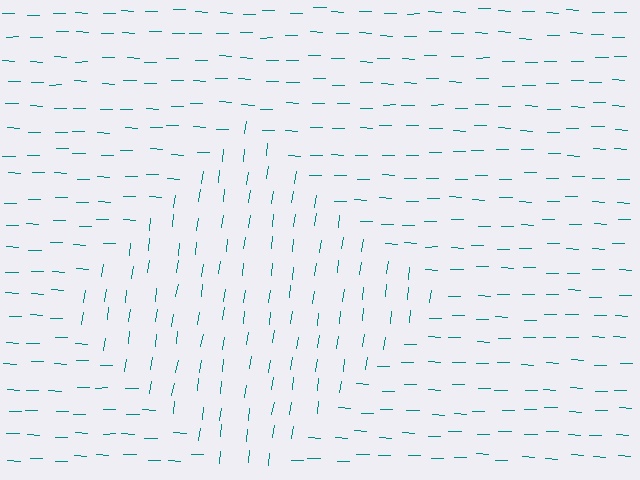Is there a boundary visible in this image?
Yes, there is a texture boundary formed by a change in line orientation.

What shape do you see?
I see a diamond.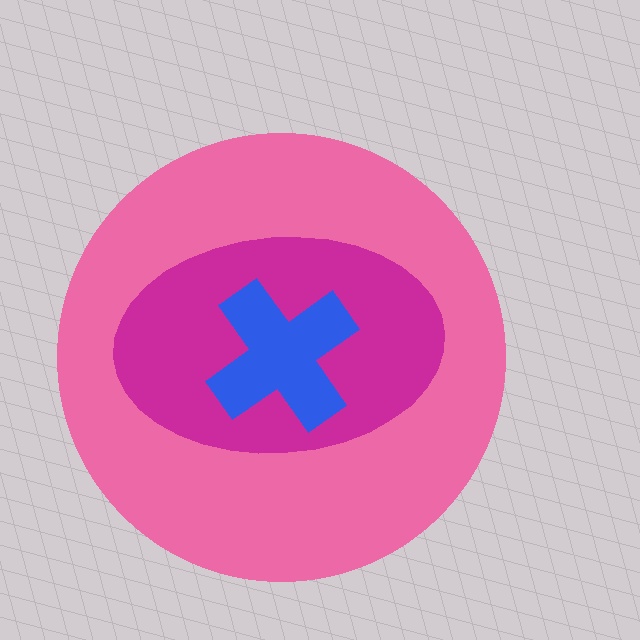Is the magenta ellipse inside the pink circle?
Yes.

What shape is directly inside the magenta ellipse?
The blue cross.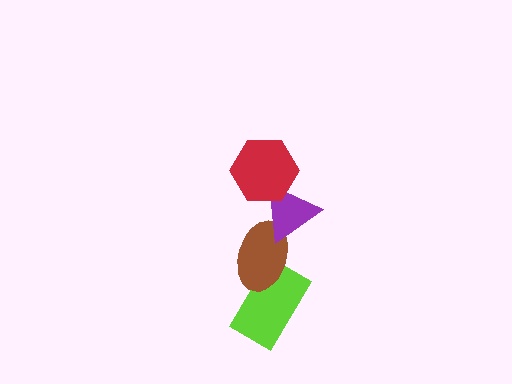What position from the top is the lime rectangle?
The lime rectangle is 4th from the top.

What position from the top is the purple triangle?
The purple triangle is 2nd from the top.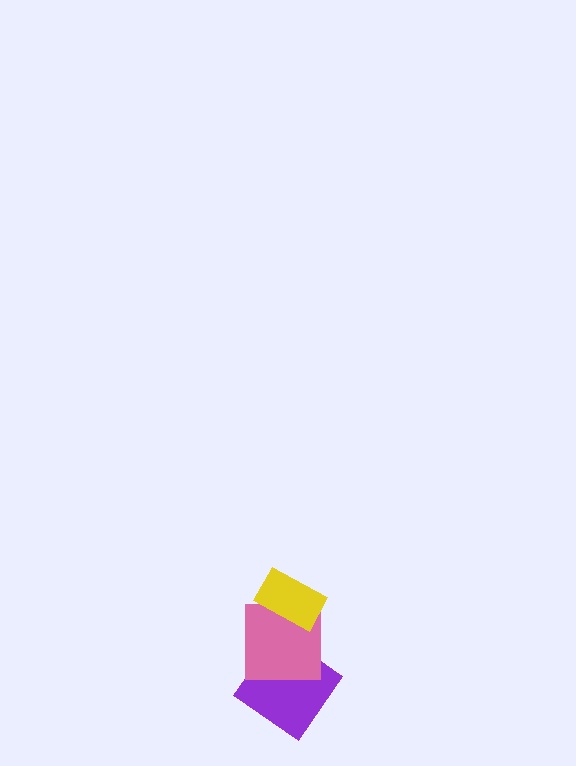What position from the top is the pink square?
The pink square is 2nd from the top.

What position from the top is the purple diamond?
The purple diamond is 3rd from the top.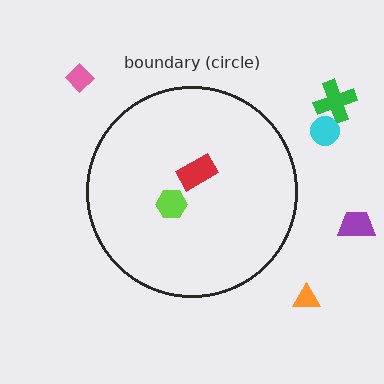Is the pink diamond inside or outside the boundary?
Outside.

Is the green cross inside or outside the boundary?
Outside.